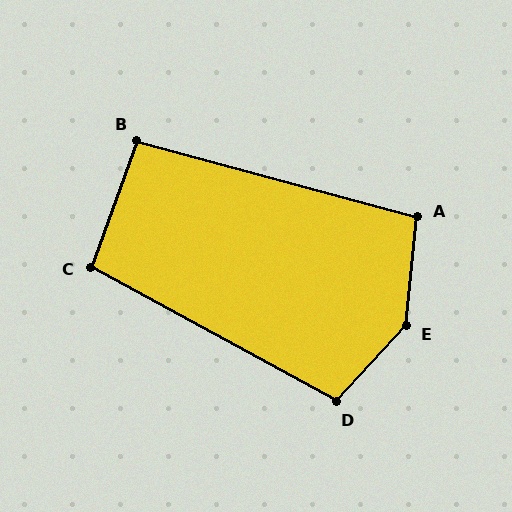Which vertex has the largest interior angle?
E, at approximately 143 degrees.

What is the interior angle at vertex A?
Approximately 100 degrees (obtuse).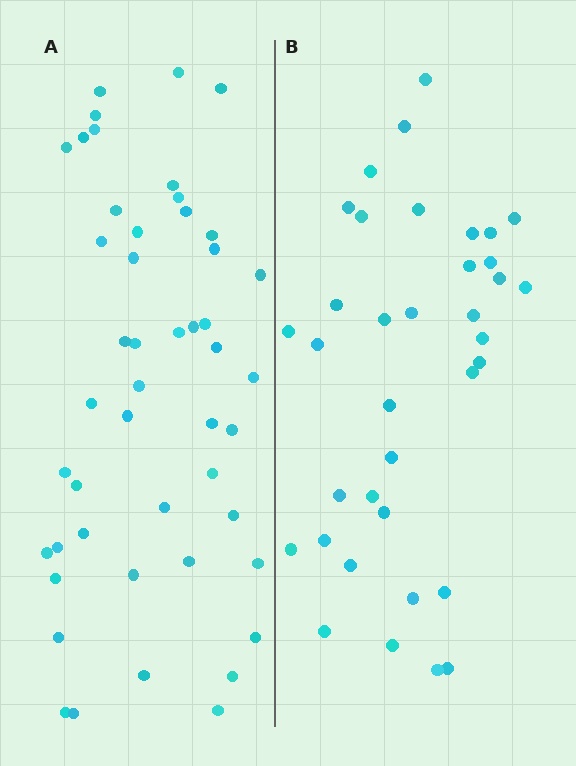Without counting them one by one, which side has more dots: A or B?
Region A (the left region) has more dots.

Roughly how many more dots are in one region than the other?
Region A has roughly 12 or so more dots than region B.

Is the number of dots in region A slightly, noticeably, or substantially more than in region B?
Region A has noticeably more, but not dramatically so. The ratio is roughly 1.3 to 1.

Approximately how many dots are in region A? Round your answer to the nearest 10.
About 50 dots. (The exact count is 48, which rounds to 50.)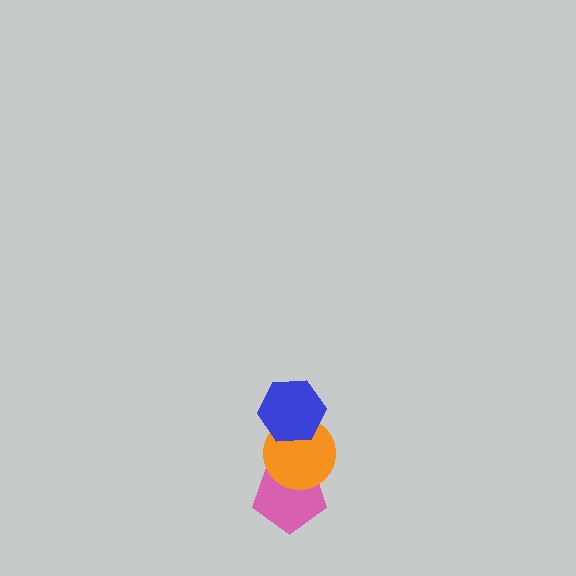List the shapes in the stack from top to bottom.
From top to bottom: the blue hexagon, the orange circle, the pink pentagon.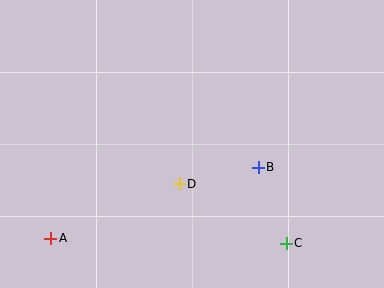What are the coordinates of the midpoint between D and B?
The midpoint between D and B is at (219, 176).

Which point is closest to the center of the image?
Point D at (179, 184) is closest to the center.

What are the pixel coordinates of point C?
Point C is at (286, 243).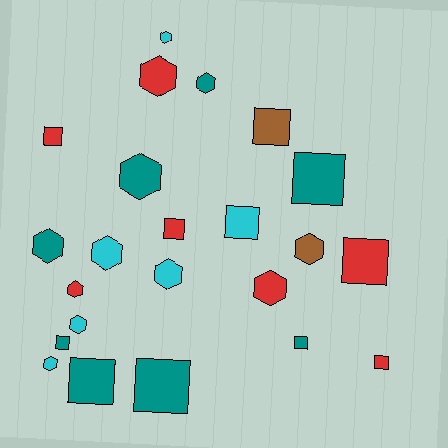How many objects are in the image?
There are 23 objects.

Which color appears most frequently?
Teal, with 8 objects.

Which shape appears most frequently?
Hexagon, with 12 objects.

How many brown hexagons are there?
There is 1 brown hexagon.